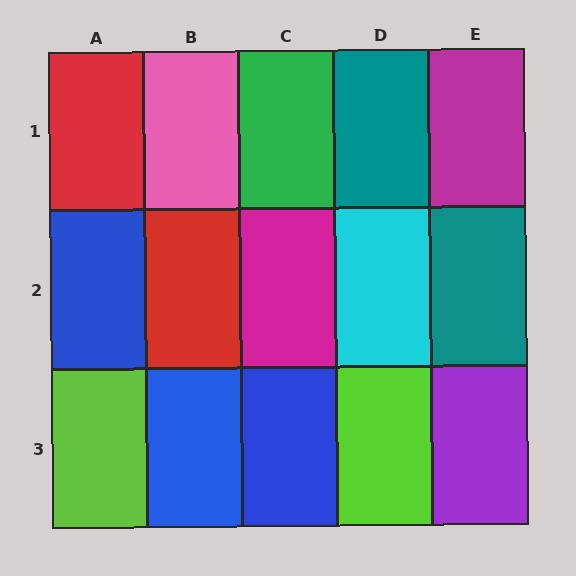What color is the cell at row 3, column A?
Lime.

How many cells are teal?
2 cells are teal.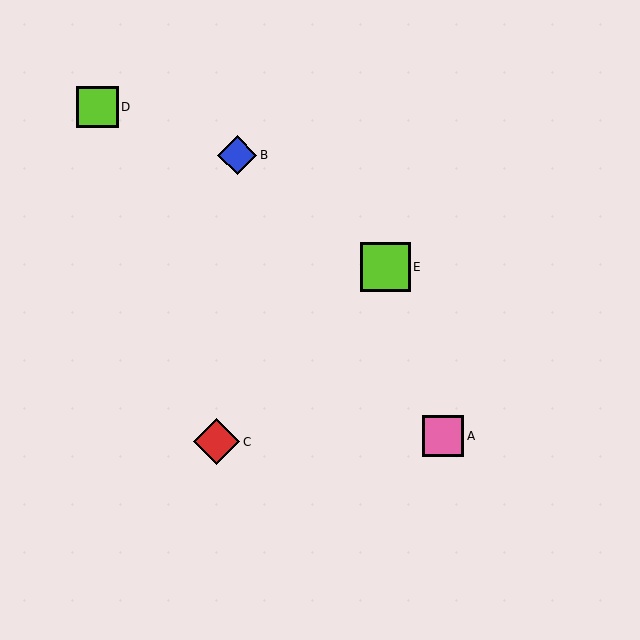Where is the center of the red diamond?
The center of the red diamond is at (216, 442).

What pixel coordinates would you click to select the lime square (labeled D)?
Click at (98, 107) to select the lime square D.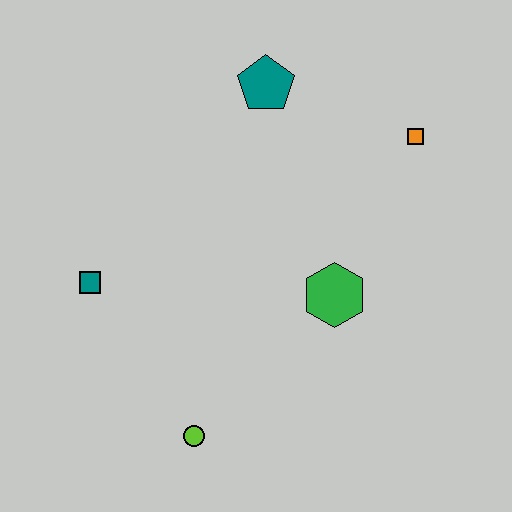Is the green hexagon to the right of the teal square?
Yes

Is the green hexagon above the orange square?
No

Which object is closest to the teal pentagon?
The orange square is closest to the teal pentagon.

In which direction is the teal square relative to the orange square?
The teal square is to the left of the orange square.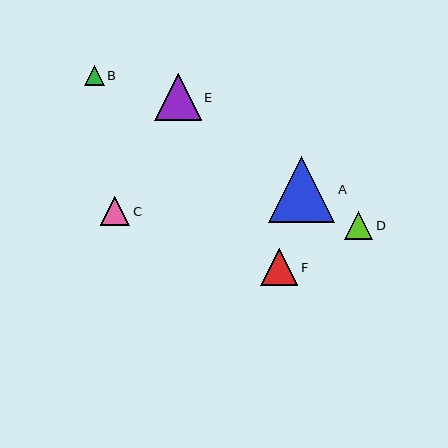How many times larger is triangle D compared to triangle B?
Triangle D is approximately 1.4 times the size of triangle B.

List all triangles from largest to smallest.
From largest to smallest: A, E, F, C, D, B.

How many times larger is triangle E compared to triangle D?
Triangle E is approximately 1.7 times the size of triangle D.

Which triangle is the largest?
Triangle A is the largest with a size of approximately 66 pixels.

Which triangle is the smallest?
Triangle B is the smallest with a size of approximately 20 pixels.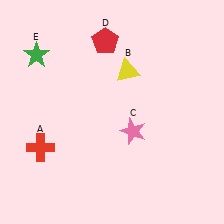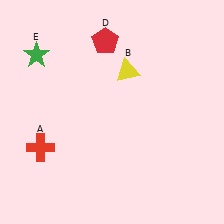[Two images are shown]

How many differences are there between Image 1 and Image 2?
There is 1 difference between the two images.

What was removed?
The pink star (C) was removed in Image 2.